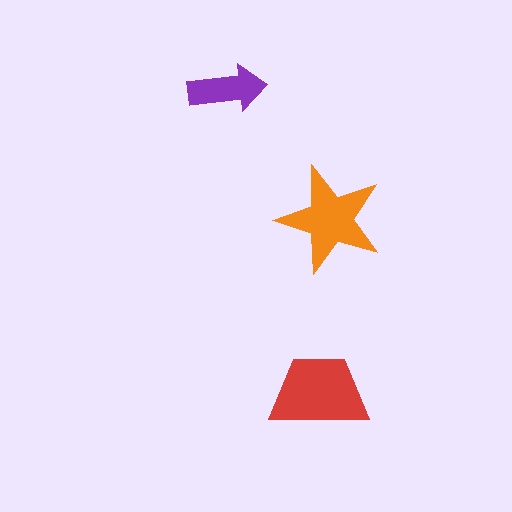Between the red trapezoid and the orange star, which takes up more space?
The red trapezoid.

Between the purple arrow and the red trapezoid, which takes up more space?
The red trapezoid.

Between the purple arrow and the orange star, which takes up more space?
The orange star.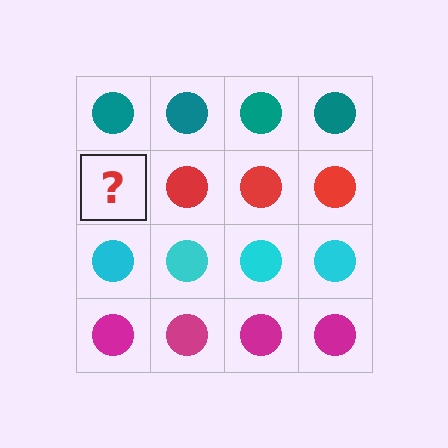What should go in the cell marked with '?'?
The missing cell should contain a red circle.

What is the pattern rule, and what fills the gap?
The rule is that each row has a consistent color. The gap should be filled with a red circle.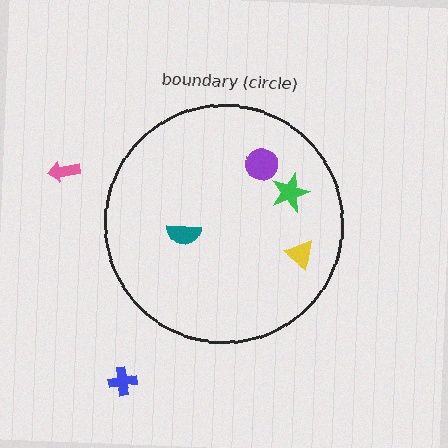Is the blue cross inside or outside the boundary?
Outside.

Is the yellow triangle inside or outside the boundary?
Inside.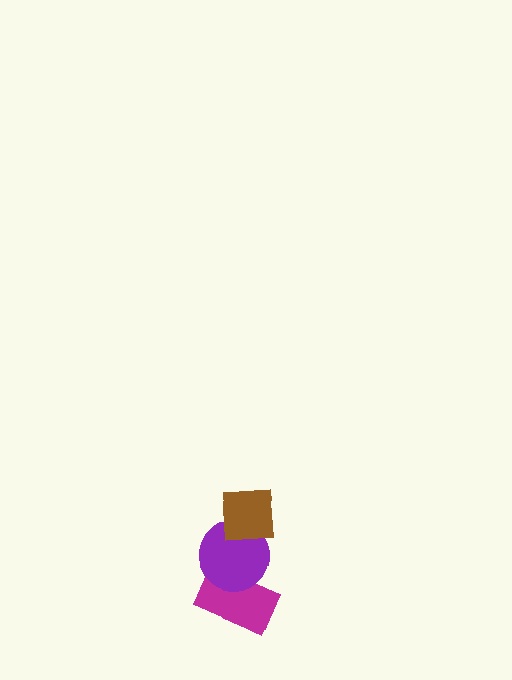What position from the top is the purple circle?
The purple circle is 2nd from the top.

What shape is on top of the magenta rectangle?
The purple circle is on top of the magenta rectangle.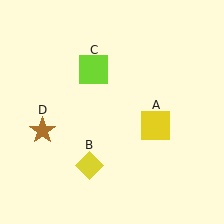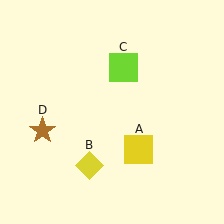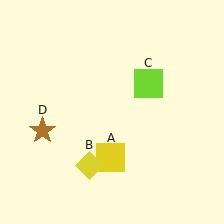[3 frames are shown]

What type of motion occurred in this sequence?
The yellow square (object A), lime square (object C) rotated clockwise around the center of the scene.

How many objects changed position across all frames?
2 objects changed position: yellow square (object A), lime square (object C).